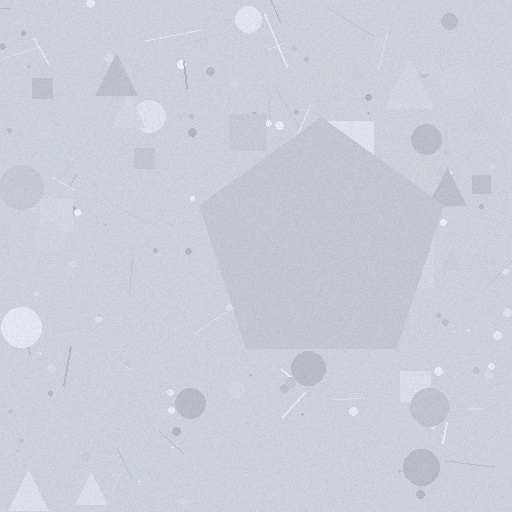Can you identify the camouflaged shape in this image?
The camouflaged shape is a pentagon.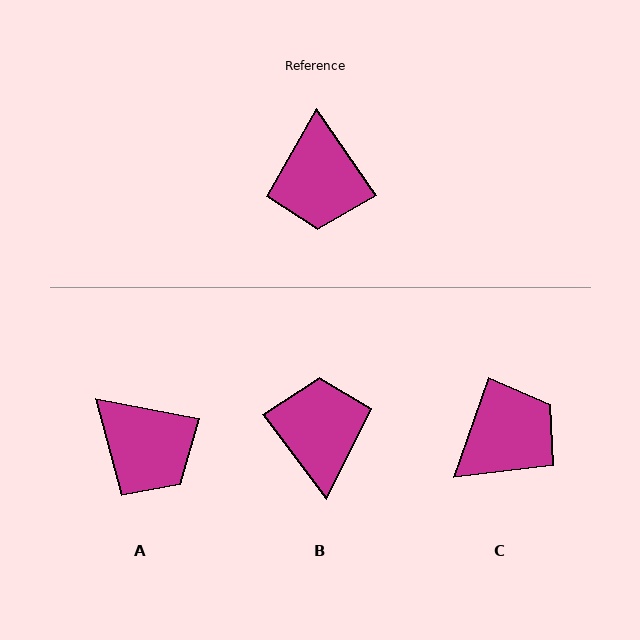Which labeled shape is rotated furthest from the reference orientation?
B, about 177 degrees away.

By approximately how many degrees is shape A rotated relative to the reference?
Approximately 44 degrees counter-clockwise.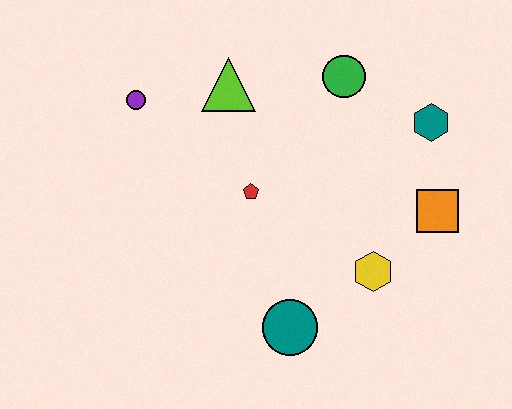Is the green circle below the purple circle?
No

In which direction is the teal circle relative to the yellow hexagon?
The teal circle is to the left of the yellow hexagon.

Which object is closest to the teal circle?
The yellow hexagon is closest to the teal circle.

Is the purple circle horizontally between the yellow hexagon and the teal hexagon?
No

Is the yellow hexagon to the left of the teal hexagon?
Yes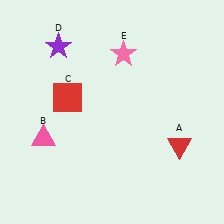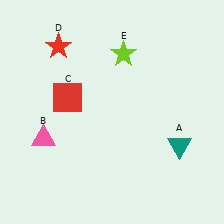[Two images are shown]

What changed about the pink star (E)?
In Image 1, E is pink. In Image 2, it changed to lime.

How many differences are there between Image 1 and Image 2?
There are 3 differences between the two images.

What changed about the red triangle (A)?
In Image 1, A is red. In Image 2, it changed to teal.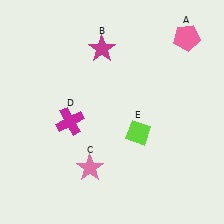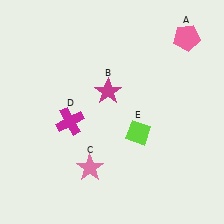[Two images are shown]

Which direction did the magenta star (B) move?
The magenta star (B) moved down.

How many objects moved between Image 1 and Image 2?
1 object moved between the two images.